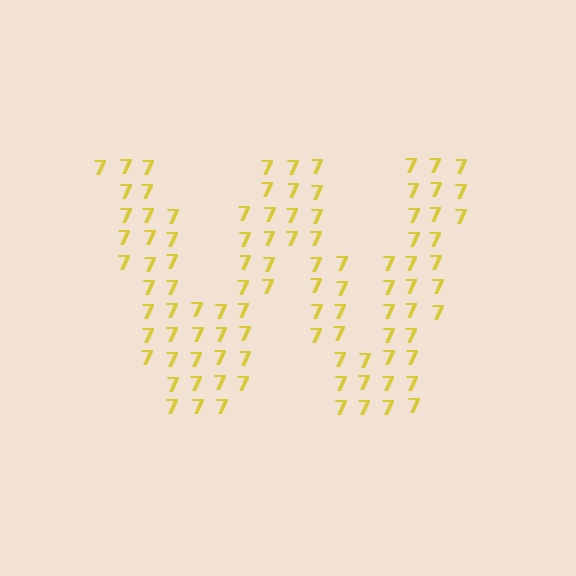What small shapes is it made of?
It is made of small digit 7's.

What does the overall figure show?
The overall figure shows the letter W.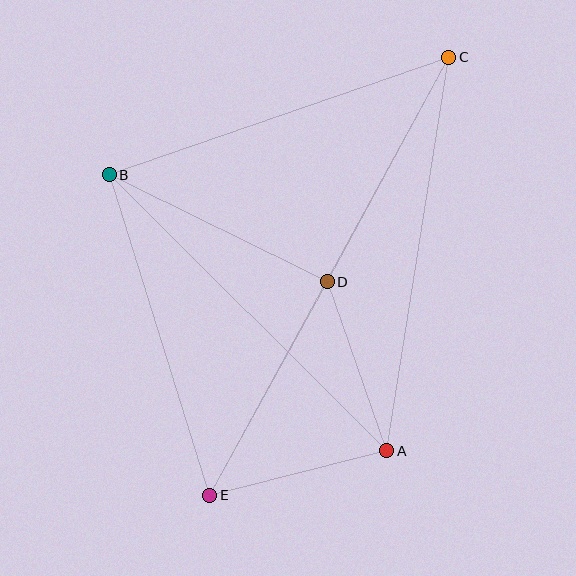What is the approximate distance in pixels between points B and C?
The distance between B and C is approximately 359 pixels.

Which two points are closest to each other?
Points A and D are closest to each other.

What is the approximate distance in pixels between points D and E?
The distance between D and E is approximately 243 pixels.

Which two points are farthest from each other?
Points C and E are farthest from each other.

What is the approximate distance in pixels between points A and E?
The distance between A and E is approximately 182 pixels.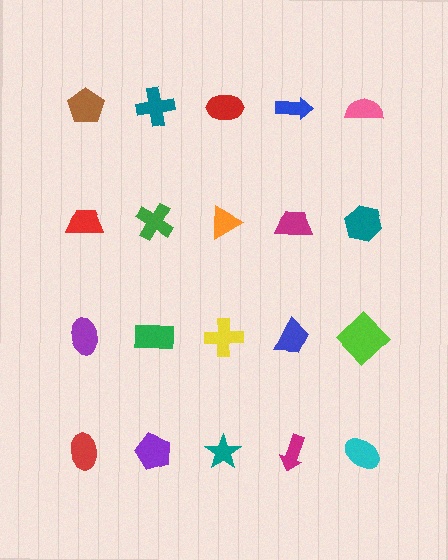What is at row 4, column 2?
A purple pentagon.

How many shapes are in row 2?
5 shapes.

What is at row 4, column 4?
A magenta arrow.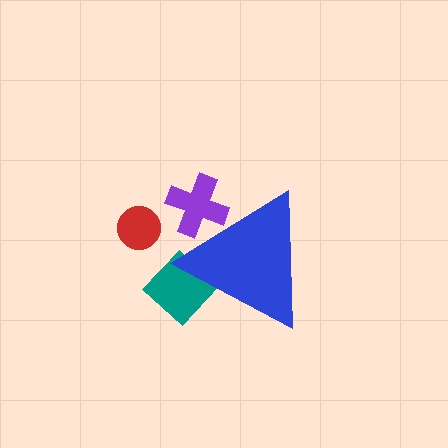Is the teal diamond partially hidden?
Yes, the teal diamond is partially hidden behind the blue triangle.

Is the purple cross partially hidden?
Yes, the purple cross is partially hidden behind the blue triangle.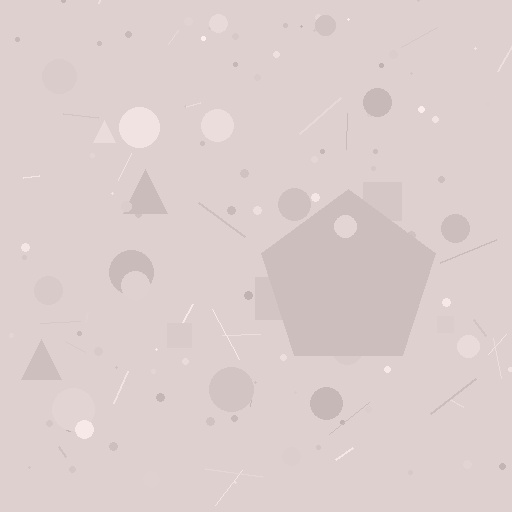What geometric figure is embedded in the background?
A pentagon is embedded in the background.